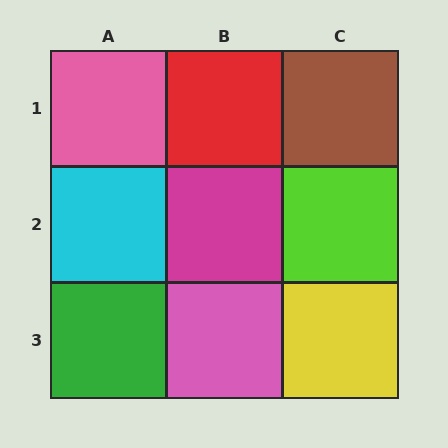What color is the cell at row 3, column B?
Pink.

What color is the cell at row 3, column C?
Yellow.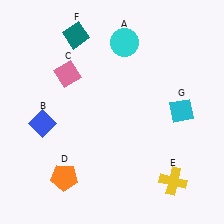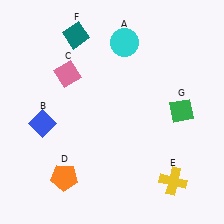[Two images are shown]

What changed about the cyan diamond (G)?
In Image 1, G is cyan. In Image 2, it changed to green.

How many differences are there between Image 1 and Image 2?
There is 1 difference between the two images.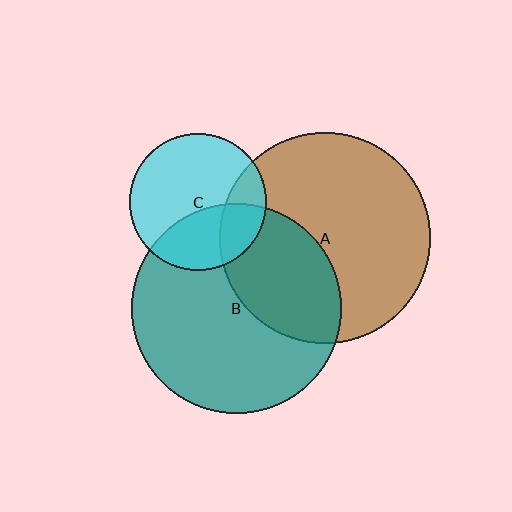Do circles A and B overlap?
Yes.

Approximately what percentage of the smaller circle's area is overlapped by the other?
Approximately 35%.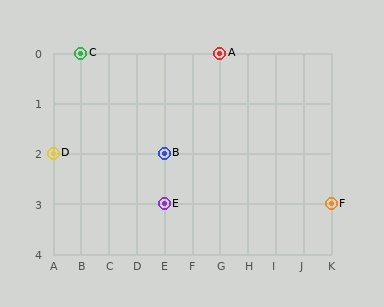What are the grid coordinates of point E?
Point E is at grid coordinates (E, 3).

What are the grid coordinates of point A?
Point A is at grid coordinates (G, 0).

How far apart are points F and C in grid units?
Points F and C are 9 columns and 3 rows apart (about 9.5 grid units diagonally).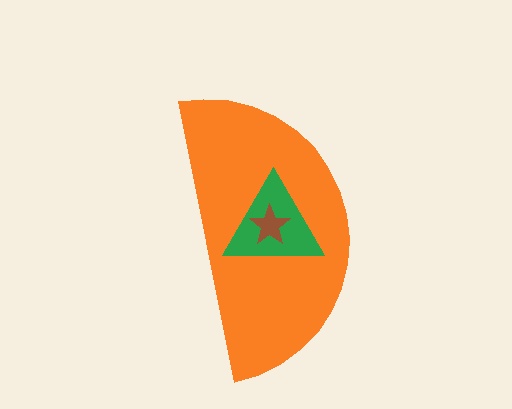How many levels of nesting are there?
3.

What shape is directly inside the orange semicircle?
The green triangle.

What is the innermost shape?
The brown star.